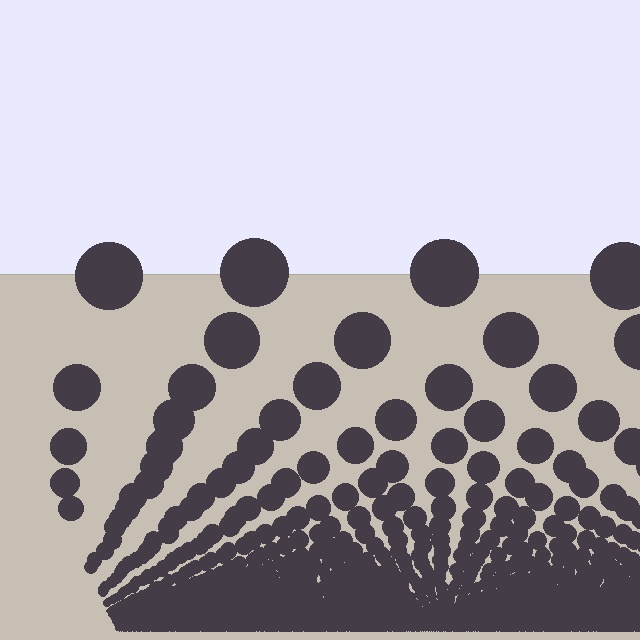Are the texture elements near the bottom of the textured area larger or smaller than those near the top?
Smaller. The gradient is inverted — elements near the bottom are smaller and denser.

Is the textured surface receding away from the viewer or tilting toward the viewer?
The surface appears to tilt toward the viewer. Texture elements get larger and sparser toward the top.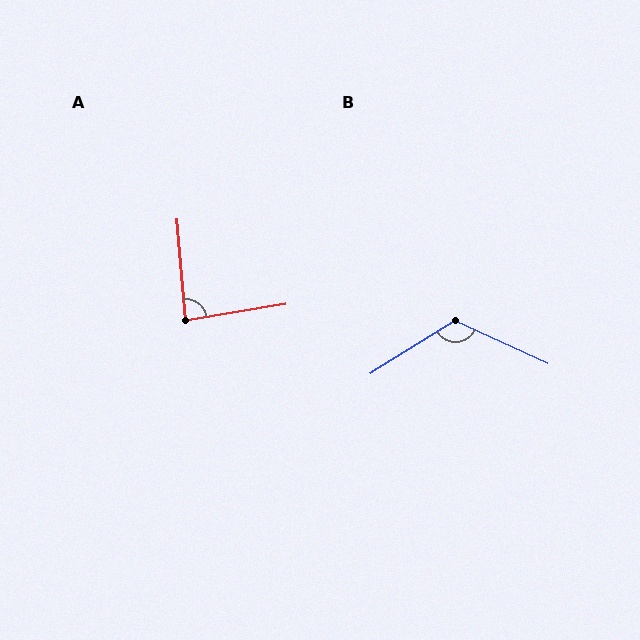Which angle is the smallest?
A, at approximately 85 degrees.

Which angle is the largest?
B, at approximately 123 degrees.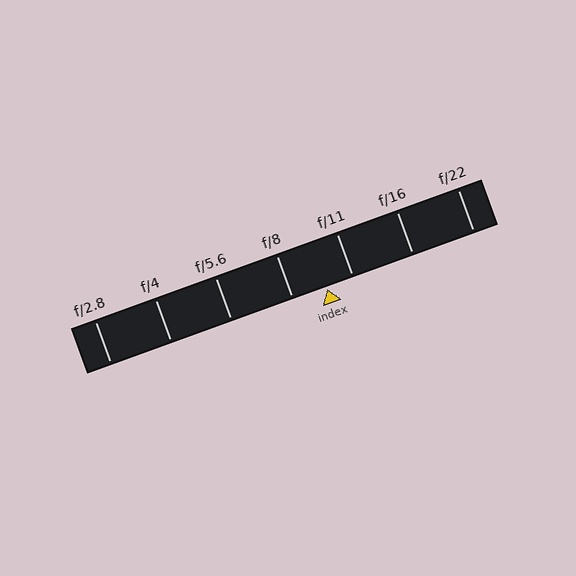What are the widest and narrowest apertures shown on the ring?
The widest aperture shown is f/2.8 and the narrowest is f/22.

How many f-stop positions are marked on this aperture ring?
There are 7 f-stop positions marked.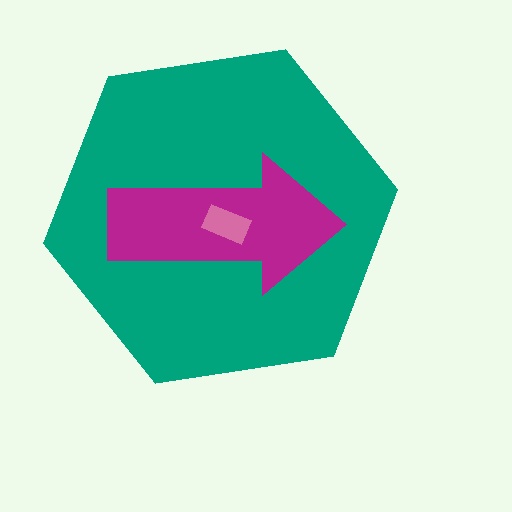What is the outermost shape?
The teal hexagon.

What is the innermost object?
The pink rectangle.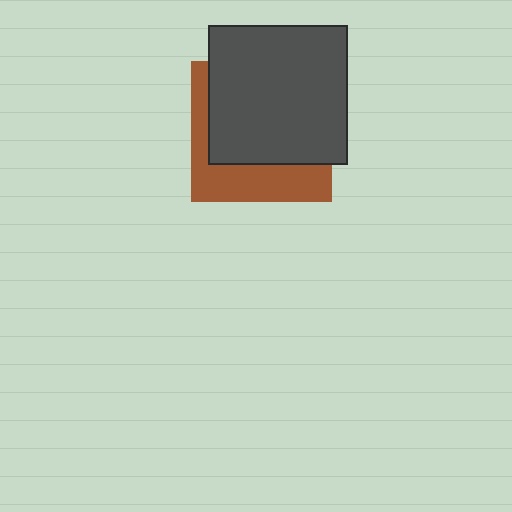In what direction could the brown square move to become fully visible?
The brown square could move down. That would shift it out from behind the dark gray square entirely.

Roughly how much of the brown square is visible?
A small part of it is visible (roughly 34%).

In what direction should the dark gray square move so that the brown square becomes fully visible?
The dark gray square should move up. That is the shortest direction to clear the overlap and leave the brown square fully visible.